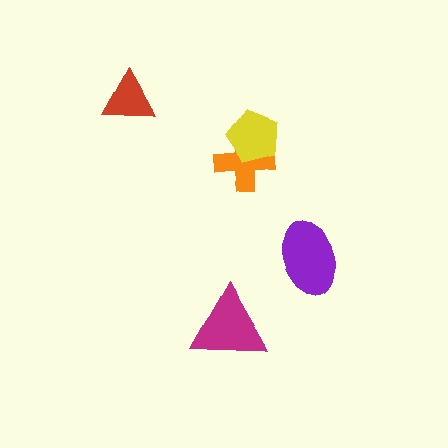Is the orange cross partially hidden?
Yes, it is partially covered by another shape.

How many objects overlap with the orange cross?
1 object overlaps with the orange cross.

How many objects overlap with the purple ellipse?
0 objects overlap with the purple ellipse.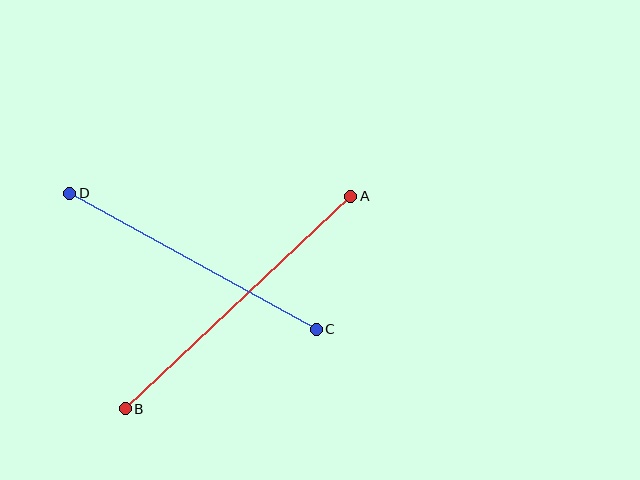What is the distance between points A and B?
The distance is approximately 310 pixels.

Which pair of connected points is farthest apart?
Points A and B are farthest apart.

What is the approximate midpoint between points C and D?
The midpoint is at approximately (193, 261) pixels.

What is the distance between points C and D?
The distance is approximately 281 pixels.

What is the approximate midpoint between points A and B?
The midpoint is at approximately (238, 303) pixels.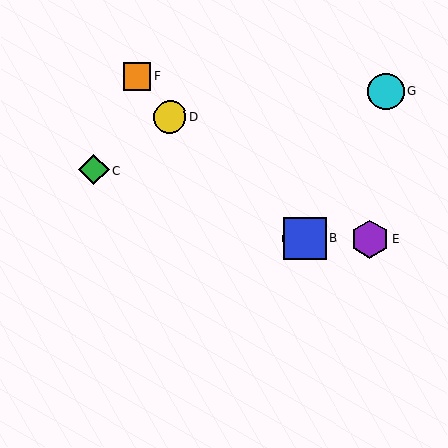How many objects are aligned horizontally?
3 objects (A, B, E) are aligned horizontally.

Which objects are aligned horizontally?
Objects A, B, E are aligned horizontally.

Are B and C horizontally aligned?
No, B is at y≈239 and C is at y≈170.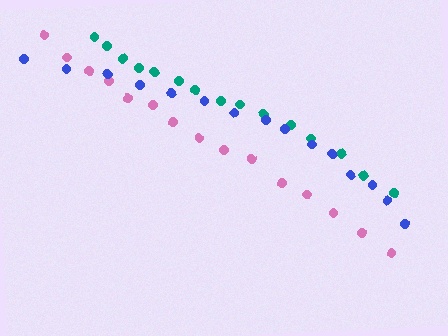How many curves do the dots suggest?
There are 3 distinct paths.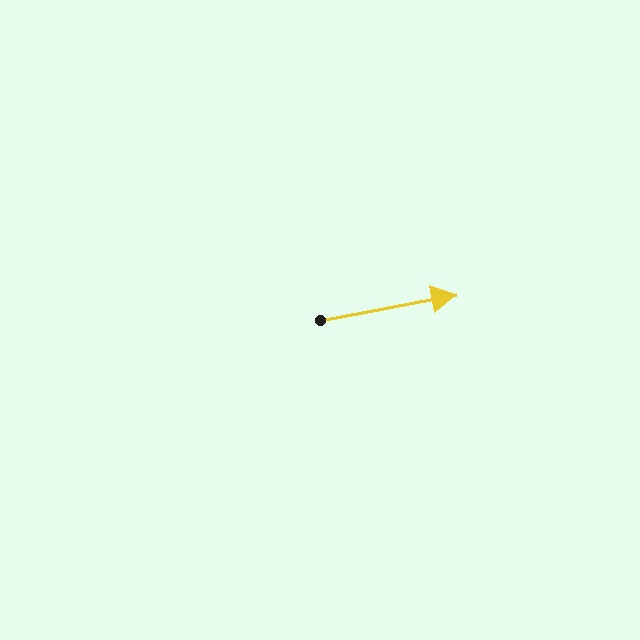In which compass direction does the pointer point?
East.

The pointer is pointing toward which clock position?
Roughly 3 o'clock.